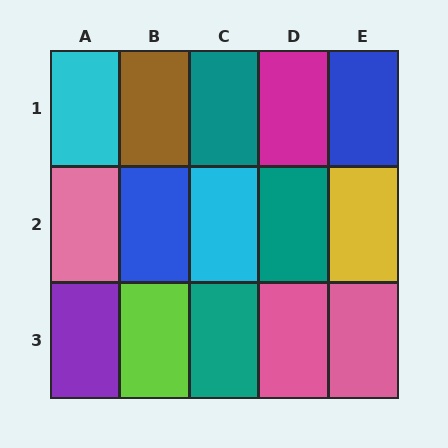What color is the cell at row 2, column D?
Teal.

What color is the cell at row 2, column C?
Cyan.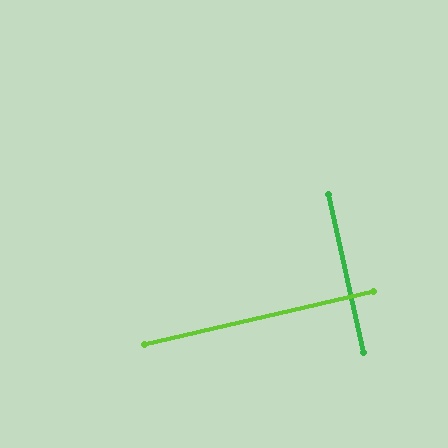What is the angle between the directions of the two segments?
Approximately 89 degrees.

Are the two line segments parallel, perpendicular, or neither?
Perpendicular — they meet at approximately 89°.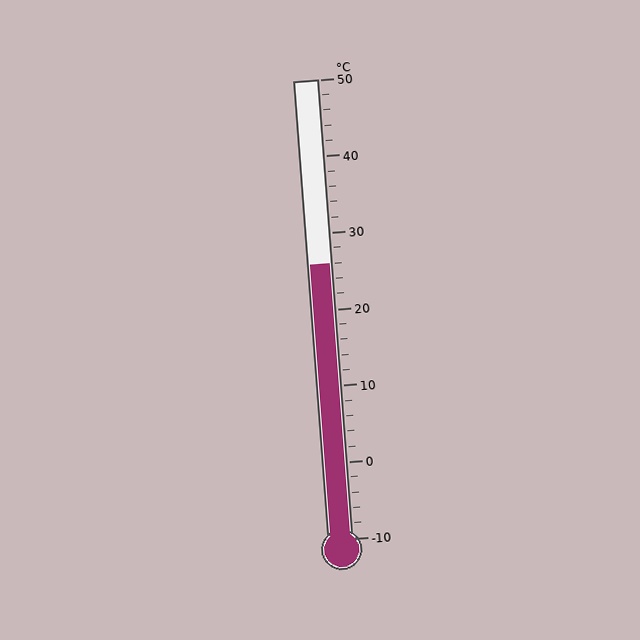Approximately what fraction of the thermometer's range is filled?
The thermometer is filled to approximately 60% of its range.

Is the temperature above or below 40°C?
The temperature is below 40°C.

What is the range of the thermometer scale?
The thermometer scale ranges from -10°C to 50°C.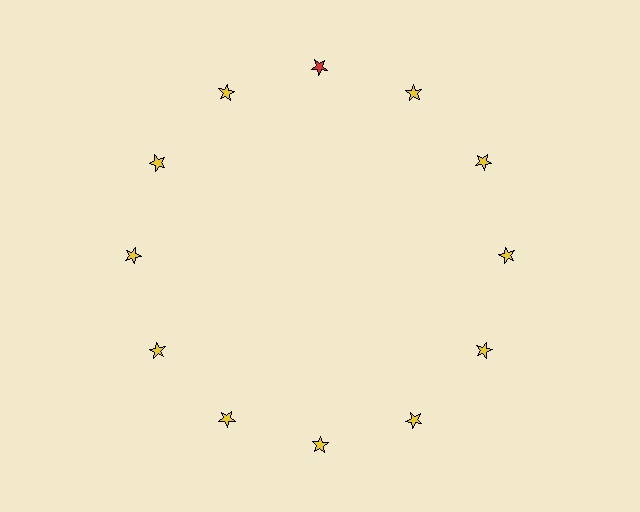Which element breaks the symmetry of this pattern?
The red star at roughly the 12 o'clock position breaks the symmetry. All other shapes are yellow stars.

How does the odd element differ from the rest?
It has a different color: red instead of yellow.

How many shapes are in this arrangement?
There are 12 shapes arranged in a ring pattern.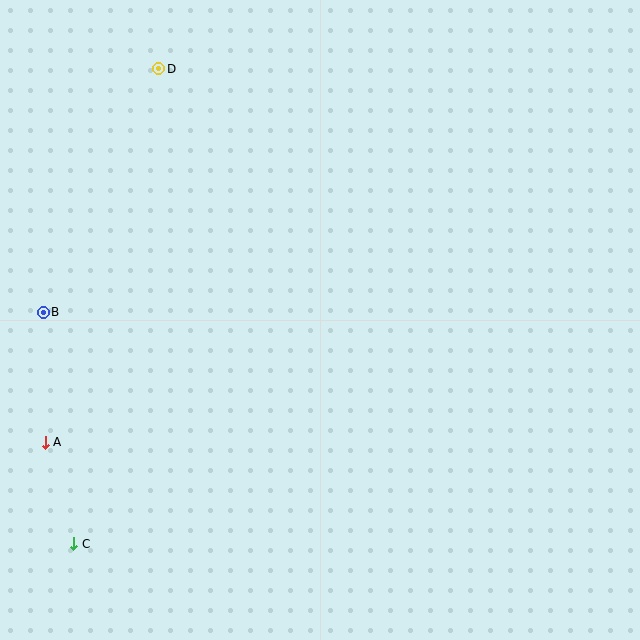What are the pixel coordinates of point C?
Point C is at (74, 544).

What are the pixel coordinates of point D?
Point D is at (159, 69).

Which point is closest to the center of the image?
Point B at (43, 312) is closest to the center.